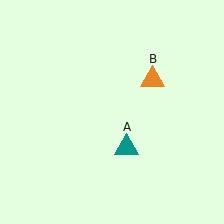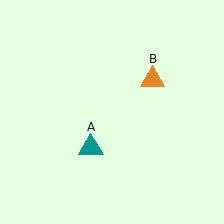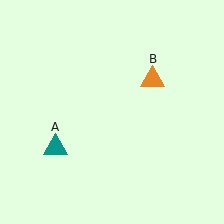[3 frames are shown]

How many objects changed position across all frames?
1 object changed position: teal triangle (object A).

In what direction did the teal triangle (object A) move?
The teal triangle (object A) moved left.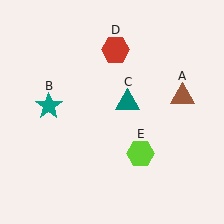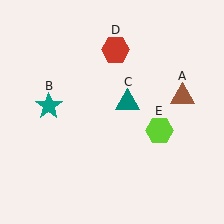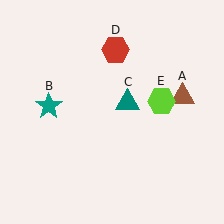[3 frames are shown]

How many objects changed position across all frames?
1 object changed position: lime hexagon (object E).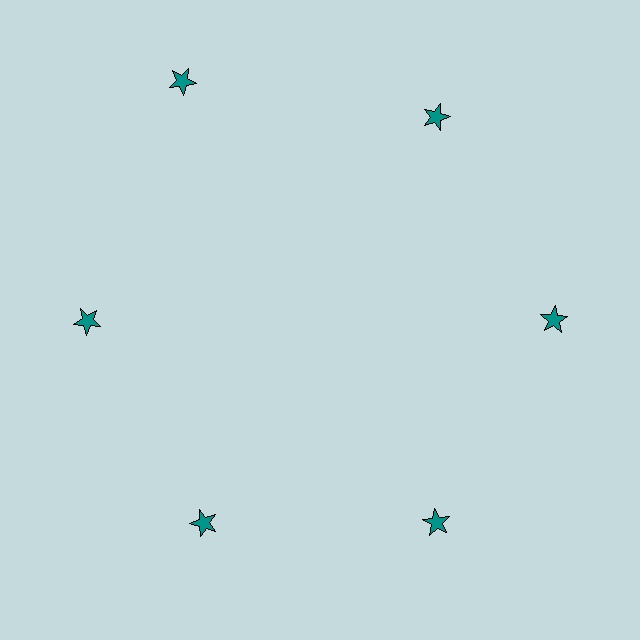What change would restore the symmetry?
The symmetry would be restored by moving it inward, back onto the ring so that all 6 stars sit at equal angles and equal distance from the center.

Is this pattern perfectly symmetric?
No. The 6 teal stars are arranged in a ring, but one element near the 11 o'clock position is pushed outward from the center, breaking the 6-fold rotational symmetry.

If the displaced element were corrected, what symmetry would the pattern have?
It would have 6-fold rotational symmetry — the pattern would map onto itself every 60 degrees.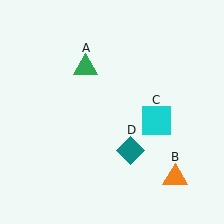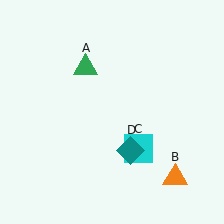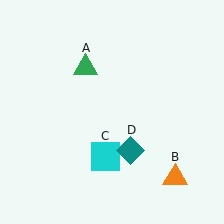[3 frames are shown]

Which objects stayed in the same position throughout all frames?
Green triangle (object A) and orange triangle (object B) and teal diamond (object D) remained stationary.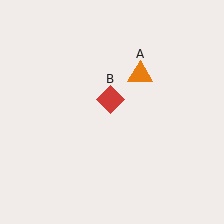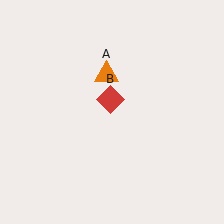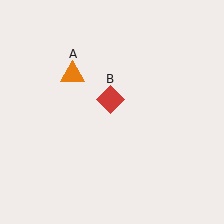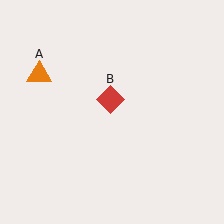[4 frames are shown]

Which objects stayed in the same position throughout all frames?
Red diamond (object B) remained stationary.